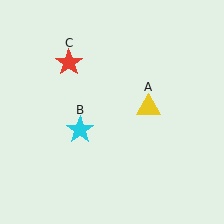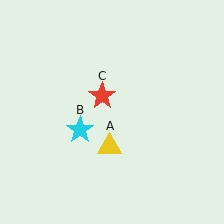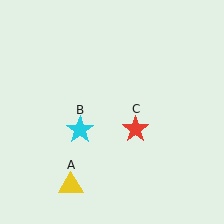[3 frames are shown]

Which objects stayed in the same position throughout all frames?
Cyan star (object B) remained stationary.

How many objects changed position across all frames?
2 objects changed position: yellow triangle (object A), red star (object C).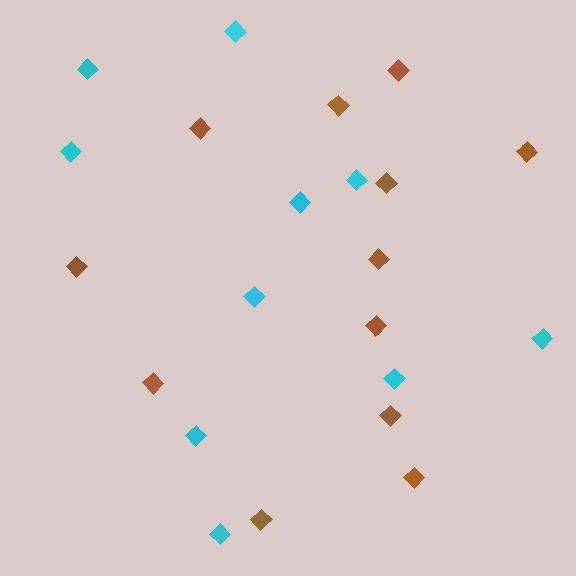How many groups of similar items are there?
There are 2 groups: one group of brown diamonds (12) and one group of cyan diamonds (10).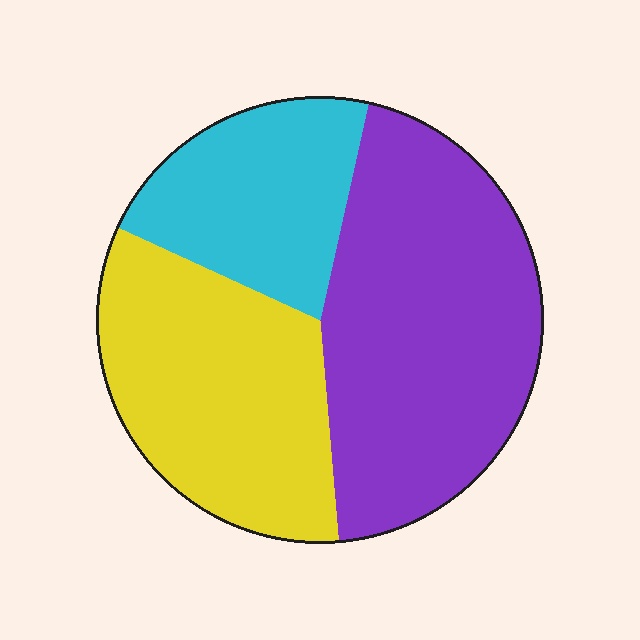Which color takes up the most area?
Purple, at roughly 45%.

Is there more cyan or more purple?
Purple.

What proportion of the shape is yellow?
Yellow covers about 35% of the shape.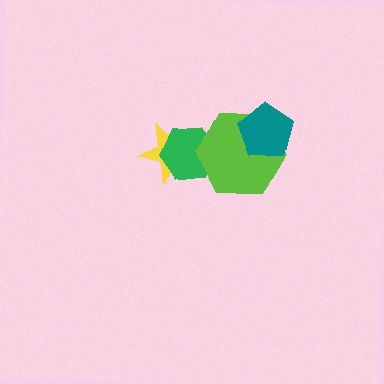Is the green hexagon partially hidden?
Yes, it is partially covered by another shape.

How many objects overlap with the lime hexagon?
2 objects overlap with the lime hexagon.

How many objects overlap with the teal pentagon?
1 object overlaps with the teal pentagon.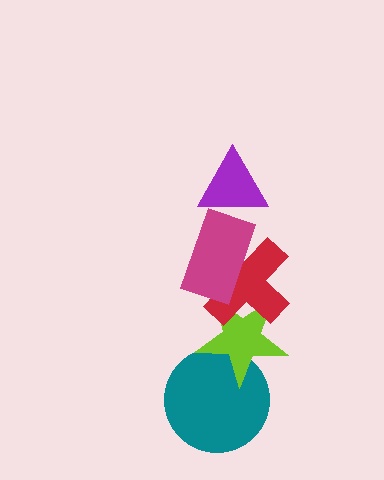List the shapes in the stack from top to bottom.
From top to bottom: the purple triangle, the magenta rectangle, the red cross, the lime star, the teal circle.